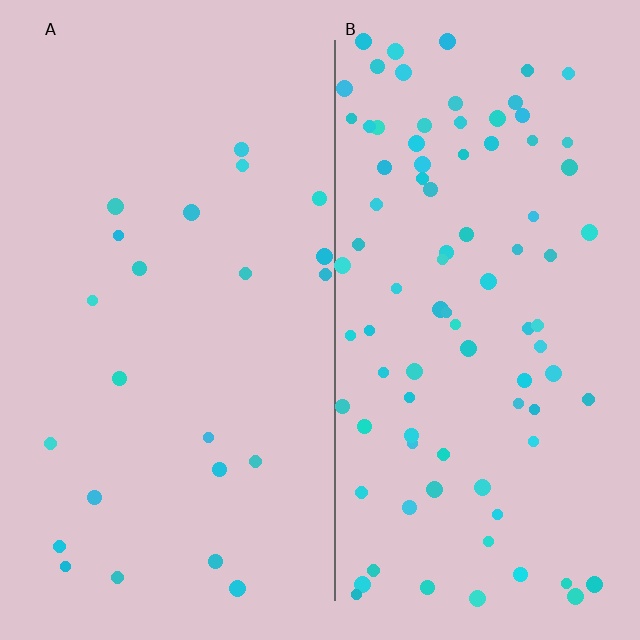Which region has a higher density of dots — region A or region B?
B (the right).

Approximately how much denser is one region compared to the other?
Approximately 3.9× — region B over region A.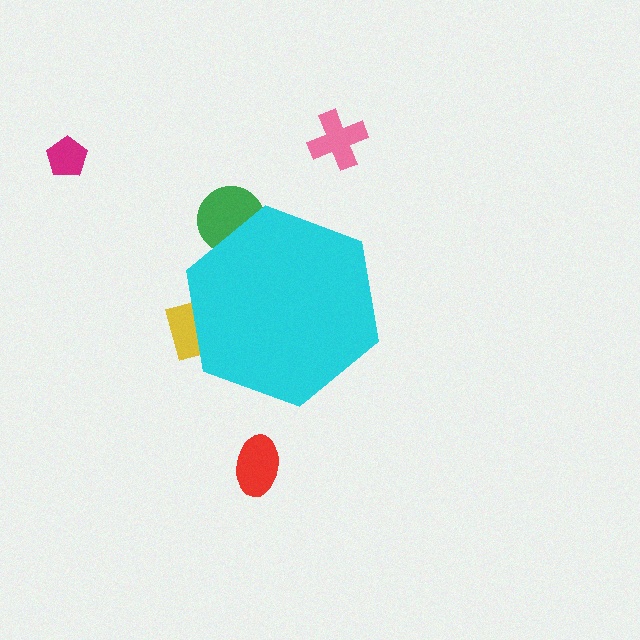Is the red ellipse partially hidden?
No, the red ellipse is fully visible.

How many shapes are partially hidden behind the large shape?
2 shapes are partially hidden.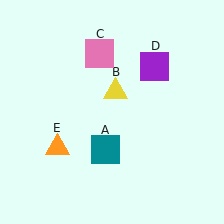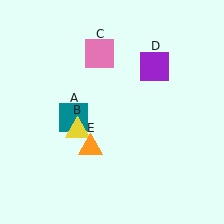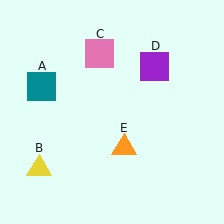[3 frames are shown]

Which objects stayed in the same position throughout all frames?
Pink square (object C) and purple square (object D) remained stationary.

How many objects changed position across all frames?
3 objects changed position: teal square (object A), yellow triangle (object B), orange triangle (object E).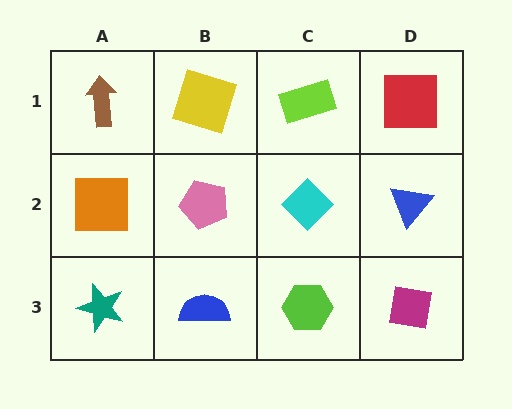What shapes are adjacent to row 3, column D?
A blue triangle (row 2, column D), a lime hexagon (row 3, column C).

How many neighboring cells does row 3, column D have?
2.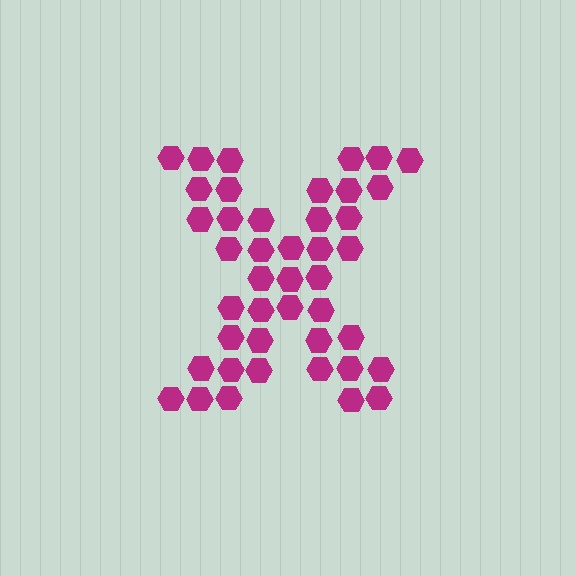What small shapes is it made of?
It is made of small hexagons.